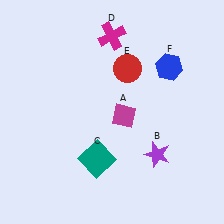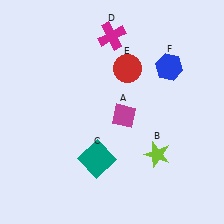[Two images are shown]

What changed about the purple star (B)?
In Image 1, B is purple. In Image 2, it changed to lime.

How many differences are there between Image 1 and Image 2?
There is 1 difference between the two images.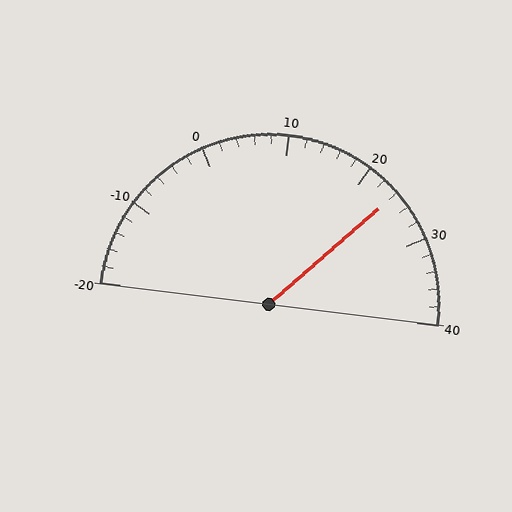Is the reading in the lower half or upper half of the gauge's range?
The reading is in the upper half of the range (-20 to 40).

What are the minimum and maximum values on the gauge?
The gauge ranges from -20 to 40.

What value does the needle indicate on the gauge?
The needle indicates approximately 24.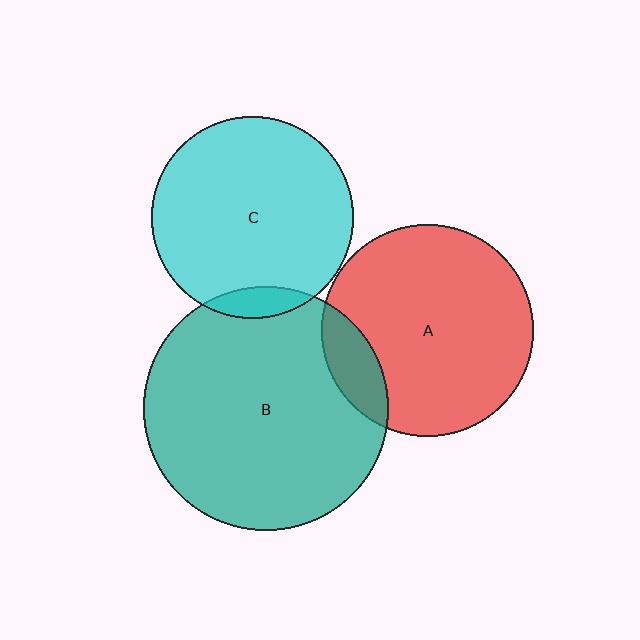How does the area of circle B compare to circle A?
Approximately 1.3 times.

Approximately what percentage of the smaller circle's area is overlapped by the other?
Approximately 10%.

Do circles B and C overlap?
Yes.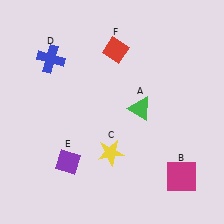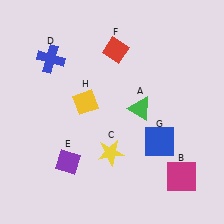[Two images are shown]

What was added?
A blue square (G), a yellow diamond (H) were added in Image 2.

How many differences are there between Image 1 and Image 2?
There are 2 differences between the two images.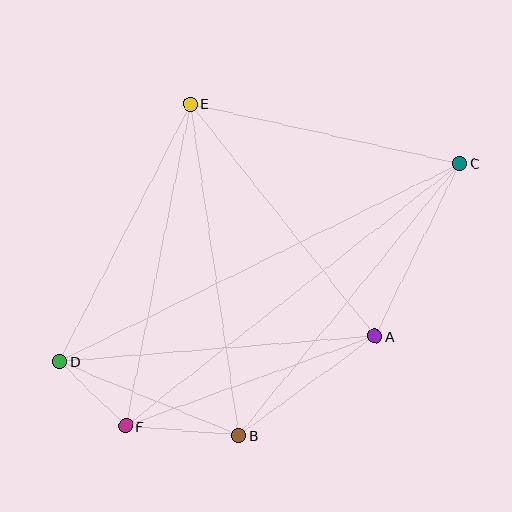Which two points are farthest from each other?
Points C and D are farthest from each other.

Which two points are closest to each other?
Points D and F are closest to each other.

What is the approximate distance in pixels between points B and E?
The distance between B and E is approximately 335 pixels.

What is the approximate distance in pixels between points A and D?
The distance between A and D is approximately 316 pixels.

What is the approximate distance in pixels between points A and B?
The distance between A and B is approximately 168 pixels.